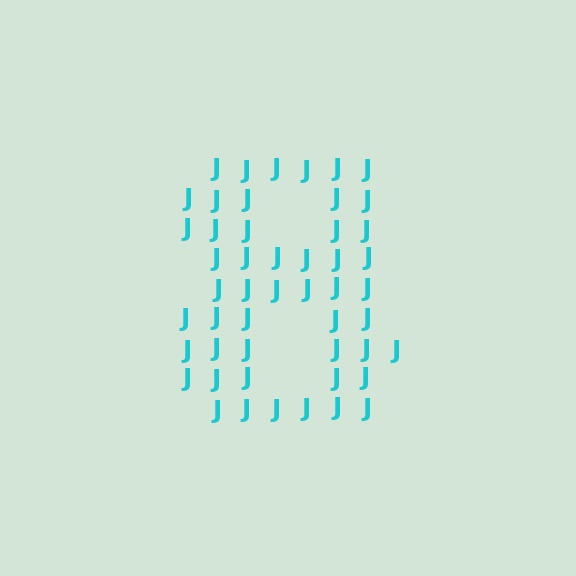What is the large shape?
The large shape is the digit 8.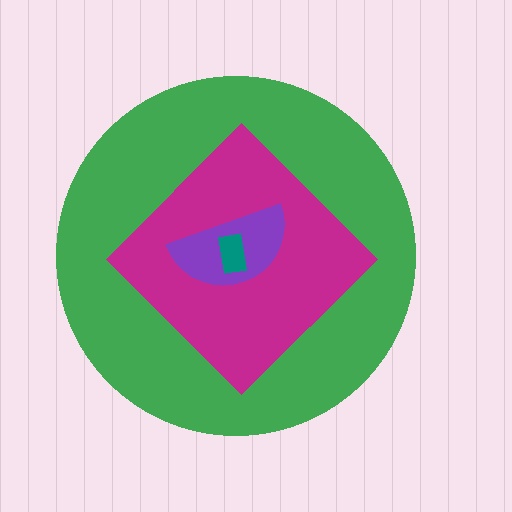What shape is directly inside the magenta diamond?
The purple semicircle.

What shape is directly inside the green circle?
The magenta diamond.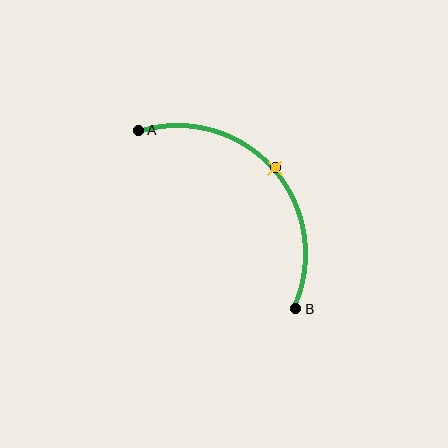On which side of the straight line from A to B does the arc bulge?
The arc bulges above and to the right of the straight line connecting A and B.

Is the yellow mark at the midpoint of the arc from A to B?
Yes. The yellow mark lies on the arc at equal arc-length from both A and B — it is the arc midpoint.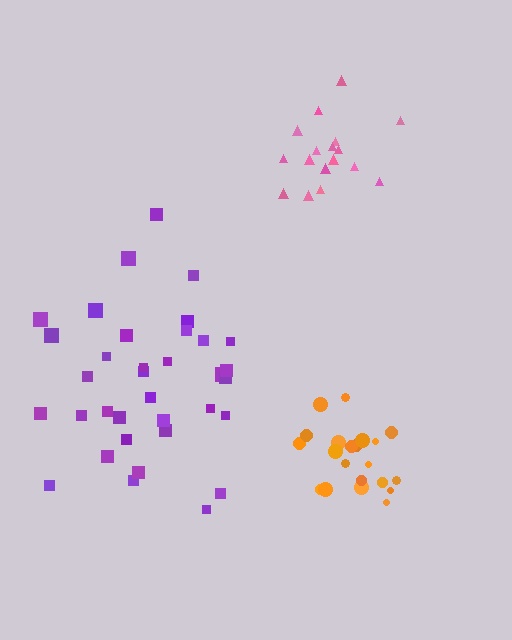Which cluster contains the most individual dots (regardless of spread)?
Purple (35).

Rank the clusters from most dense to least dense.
orange, pink, purple.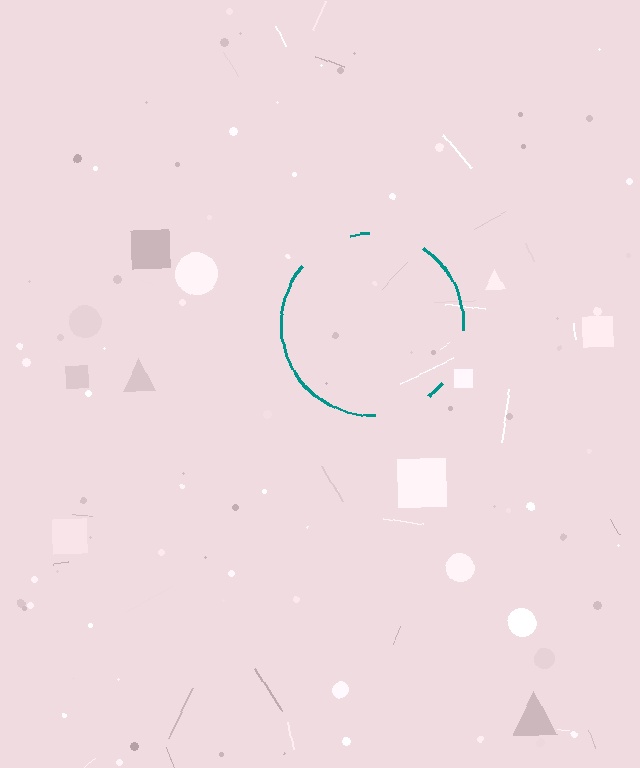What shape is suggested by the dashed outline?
The dashed outline suggests a circle.